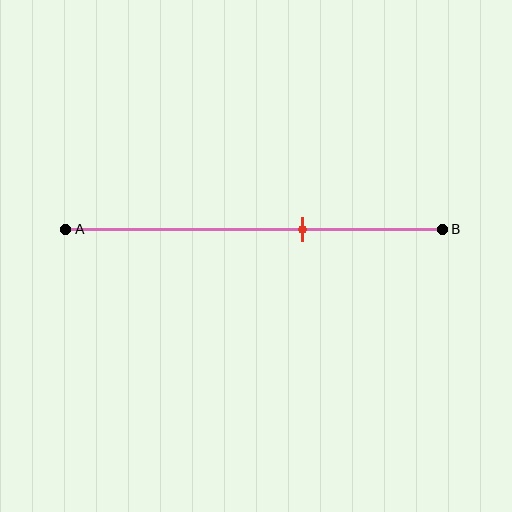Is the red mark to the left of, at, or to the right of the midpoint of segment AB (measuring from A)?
The red mark is to the right of the midpoint of segment AB.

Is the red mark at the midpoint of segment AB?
No, the mark is at about 65% from A, not at the 50% midpoint.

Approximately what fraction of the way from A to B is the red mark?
The red mark is approximately 65% of the way from A to B.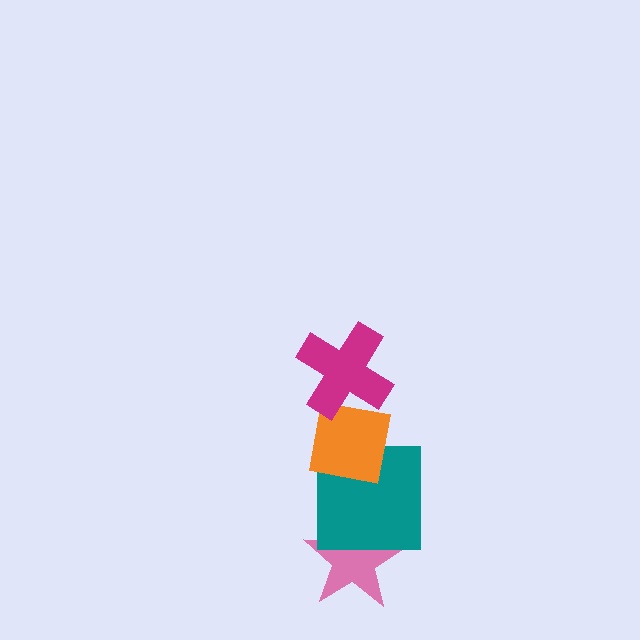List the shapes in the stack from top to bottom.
From top to bottom: the magenta cross, the orange square, the teal square, the pink star.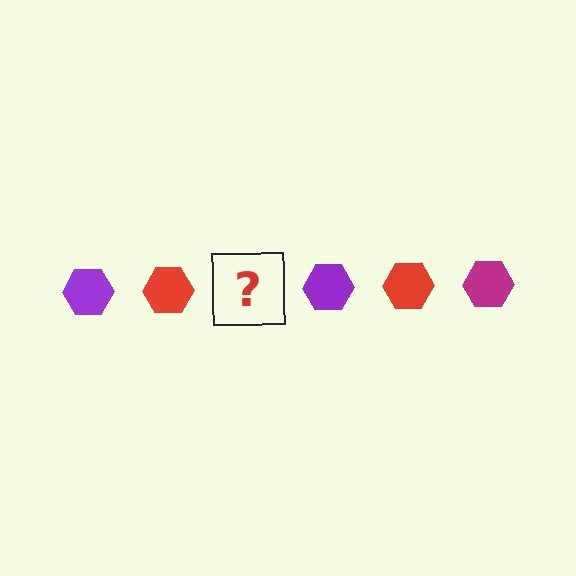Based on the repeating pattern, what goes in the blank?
The blank should be a magenta hexagon.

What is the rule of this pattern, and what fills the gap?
The rule is that the pattern cycles through purple, red, magenta hexagons. The gap should be filled with a magenta hexagon.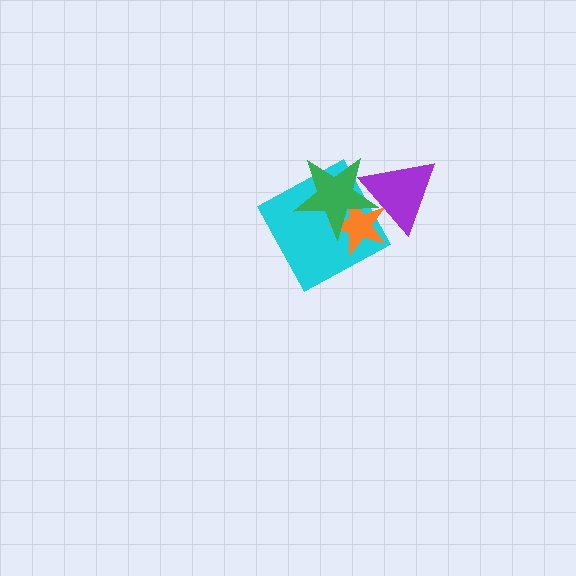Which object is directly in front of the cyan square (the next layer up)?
The orange star is directly in front of the cyan square.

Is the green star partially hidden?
Yes, it is partially covered by another shape.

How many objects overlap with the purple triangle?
3 objects overlap with the purple triangle.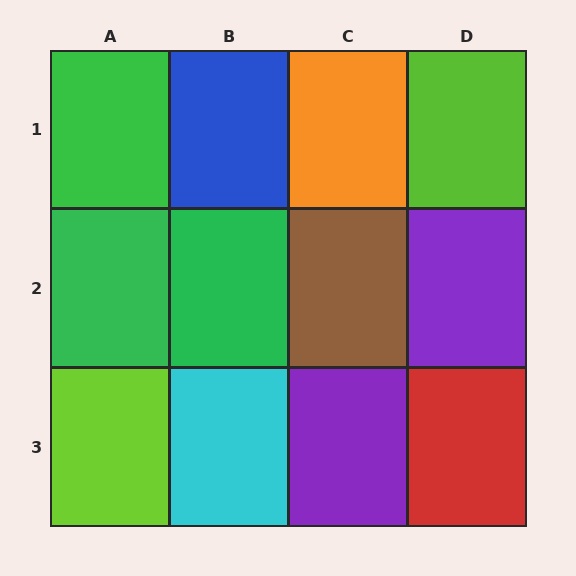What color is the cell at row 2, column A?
Green.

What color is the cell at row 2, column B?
Green.